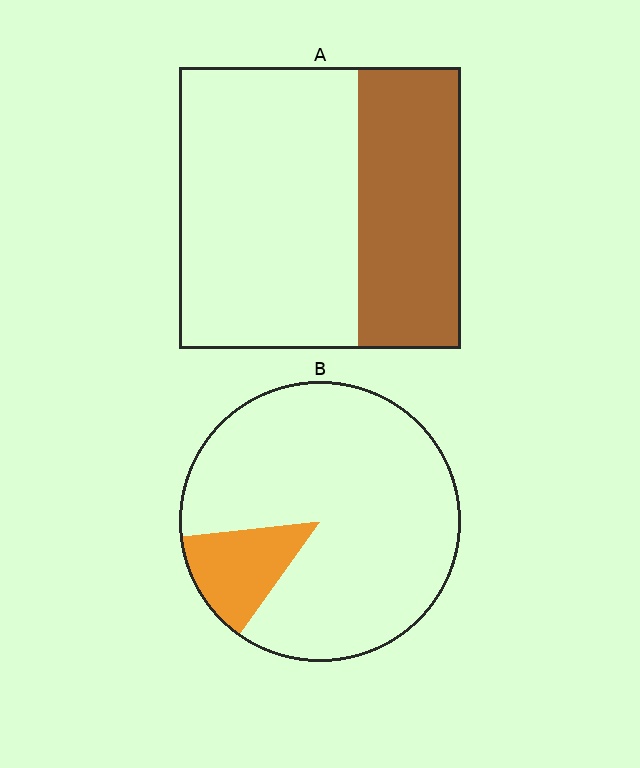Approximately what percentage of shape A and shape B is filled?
A is approximately 35% and B is approximately 15%.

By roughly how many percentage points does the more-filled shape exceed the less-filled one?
By roughly 25 percentage points (A over B).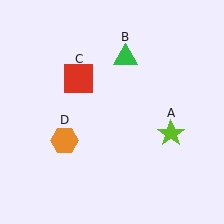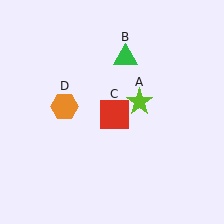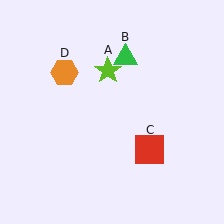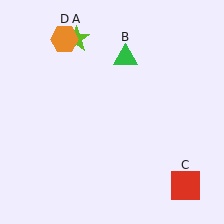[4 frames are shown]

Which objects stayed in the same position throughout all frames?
Green triangle (object B) remained stationary.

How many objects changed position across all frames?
3 objects changed position: lime star (object A), red square (object C), orange hexagon (object D).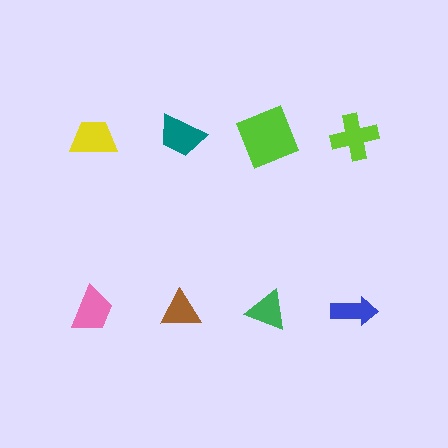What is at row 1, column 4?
A lime cross.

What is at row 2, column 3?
A green triangle.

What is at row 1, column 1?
A yellow trapezoid.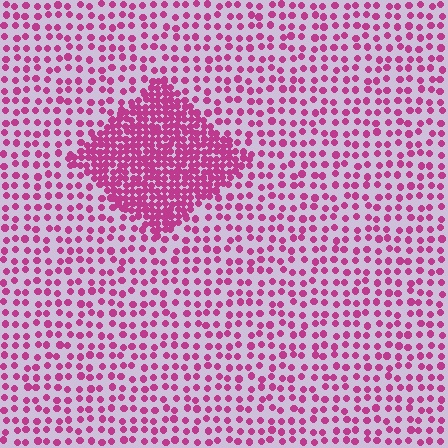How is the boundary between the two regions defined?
The boundary is defined by a change in element density (approximately 2.7x ratio). All elements are the same color, size, and shape.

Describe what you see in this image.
The image contains small magenta elements arranged at two different densities. A diamond-shaped region is visible where the elements are more densely packed than the surrounding area.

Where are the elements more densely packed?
The elements are more densely packed inside the diamond boundary.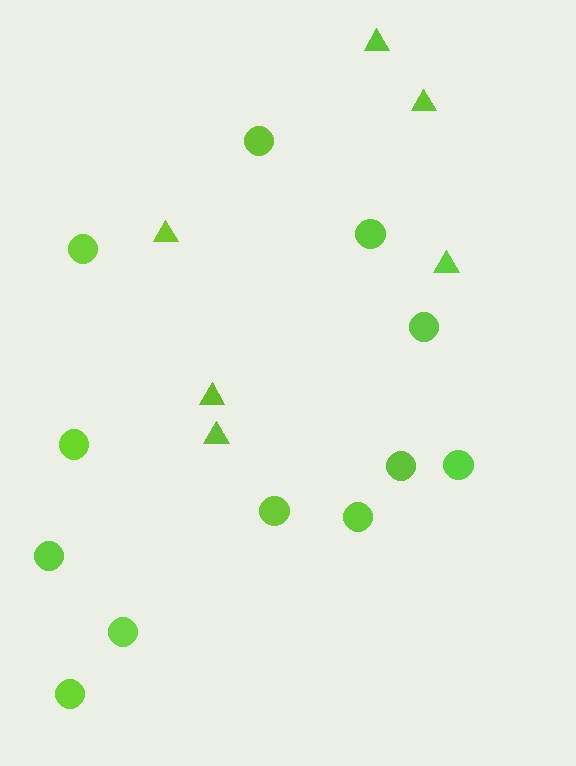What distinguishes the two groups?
There are 2 groups: one group of triangles (6) and one group of circles (12).